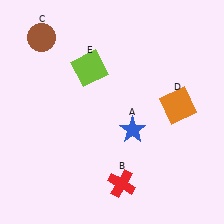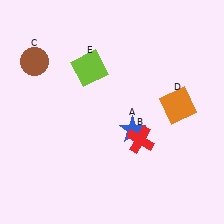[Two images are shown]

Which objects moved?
The objects that moved are: the red cross (B), the brown circle (C).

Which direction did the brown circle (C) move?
The brown circle (C) moved down.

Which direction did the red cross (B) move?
The red cross (B) moved up.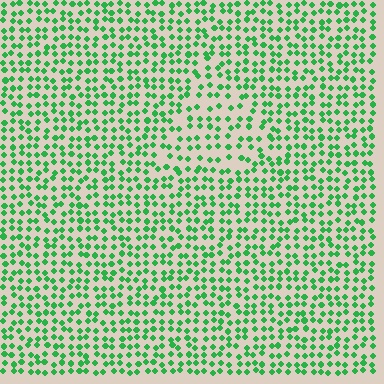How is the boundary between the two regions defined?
The boundary is defined by a change in element density (approximately 1.5x ratio). All elements are the same color, size, and shape.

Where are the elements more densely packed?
The elements are more densely packed outside the triangle boundary.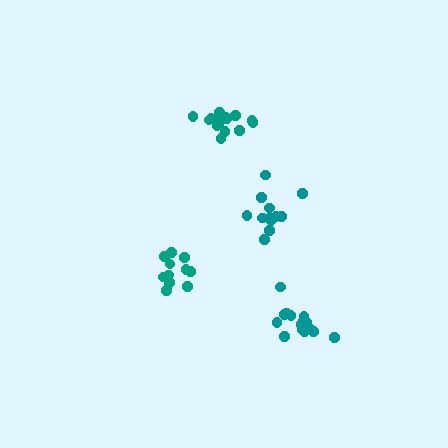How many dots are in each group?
Group 1: 12 dots, Group 2: 11 dots, Group 3: 16 dots, Group 4: 15 dots (54 total).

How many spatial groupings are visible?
There are 4 spatial groupings.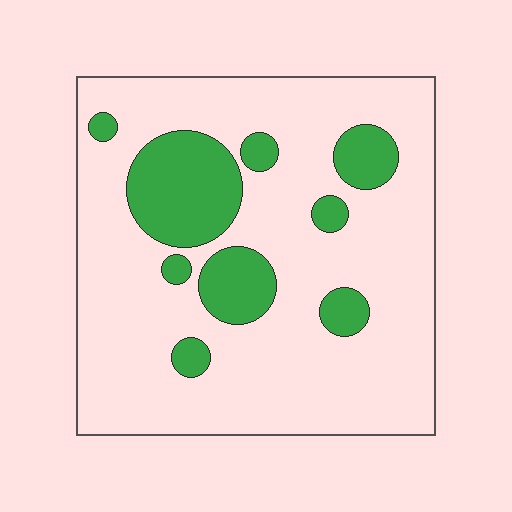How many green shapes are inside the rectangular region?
9.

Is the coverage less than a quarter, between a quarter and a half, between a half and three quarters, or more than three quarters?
Less than a quarter.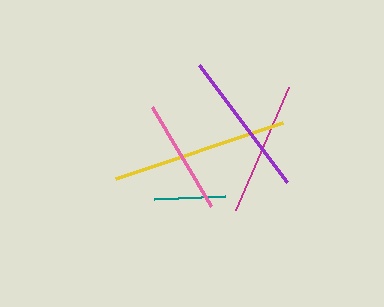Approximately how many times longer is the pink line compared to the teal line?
The pink line is approximately 1.6 times the length of the teal line.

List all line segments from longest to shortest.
From longest to shortest: yellow, purple, magenta, pink, teal.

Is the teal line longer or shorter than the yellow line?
The yellow line is longer than the teal line.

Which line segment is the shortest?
The teal line is the shortest at approximately 71 pixels.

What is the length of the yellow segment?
The yellow segment is approximately 176 pixels long.